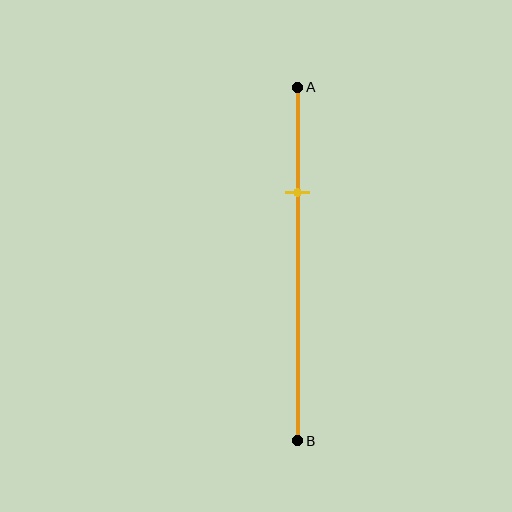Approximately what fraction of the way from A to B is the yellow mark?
The yellow mark is approximately 30% of the way from A to B.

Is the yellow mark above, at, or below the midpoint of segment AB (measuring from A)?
The yellow mark is above the midpoint of segment AB.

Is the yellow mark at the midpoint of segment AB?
No, the mark is at about 30% from A, not at the 50% midpoint.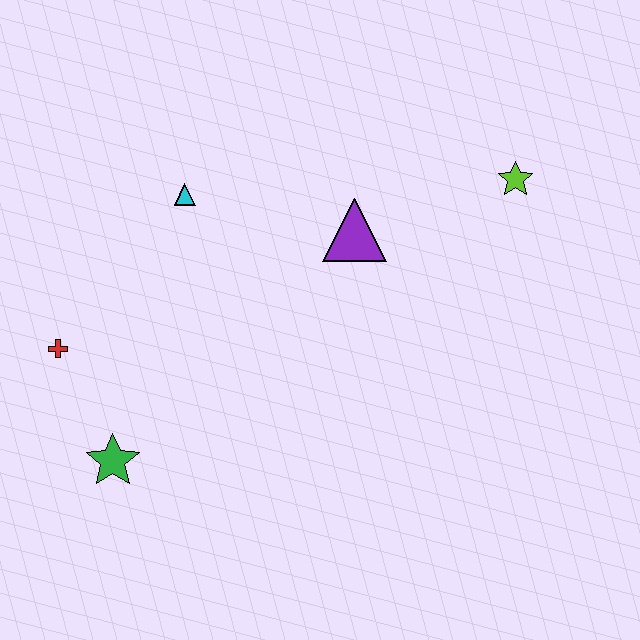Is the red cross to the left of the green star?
Yes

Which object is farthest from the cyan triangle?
The lime star is farthest from the cyan triangle.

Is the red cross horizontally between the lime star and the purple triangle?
No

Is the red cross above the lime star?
No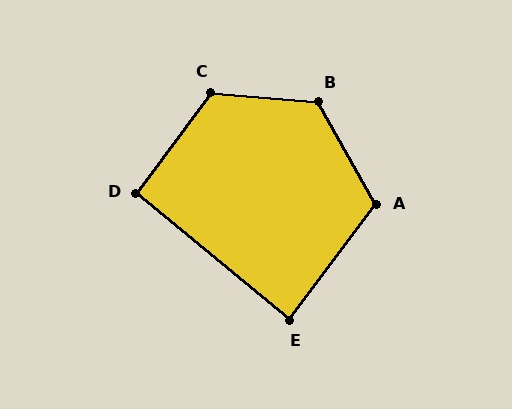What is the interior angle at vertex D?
Approximately 93 degrees (approximately right).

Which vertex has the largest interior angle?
B, at approximately 124 degrees.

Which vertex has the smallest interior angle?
E, at approximately 87 degrees.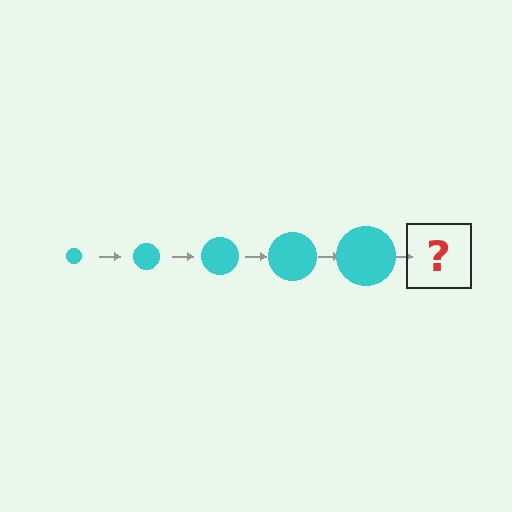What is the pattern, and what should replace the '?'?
The pattern is that the circle gets progressively larger each step. The '?' should be a cyan circle, larger than the previous one.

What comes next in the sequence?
The next element should be a cyan circle, larger than the previous one.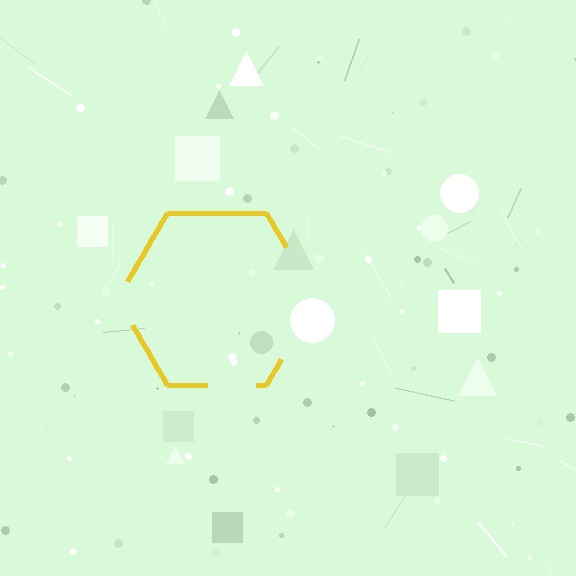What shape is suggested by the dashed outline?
The dashed outline suggests a hexagon.